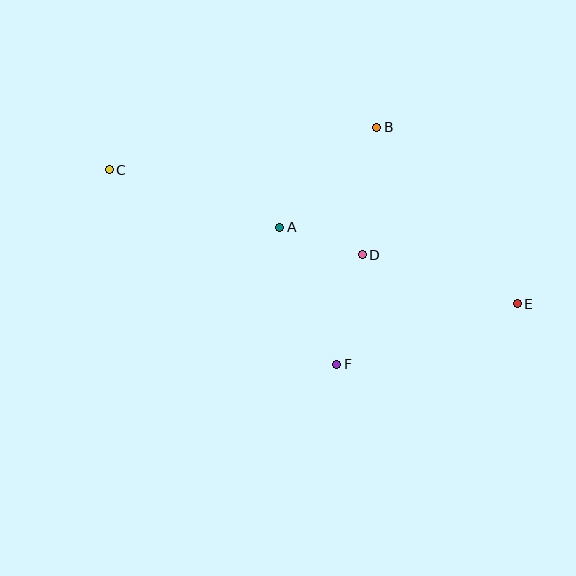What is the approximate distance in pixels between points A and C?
The distance between A and C is approximately 180 pixels.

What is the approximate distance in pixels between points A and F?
The distance between A and F is approximately 149 pixels.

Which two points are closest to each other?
Points A and D are closest to each other.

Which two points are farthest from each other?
Points C and E are farthest from each other.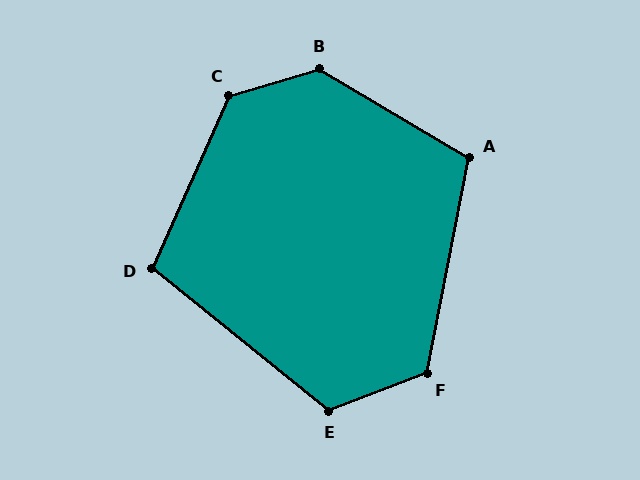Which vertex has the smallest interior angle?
D, at approximately 105 degrees.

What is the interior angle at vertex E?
Approximately 120 degrees (obtuse).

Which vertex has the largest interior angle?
B, at approximately 133 degrees.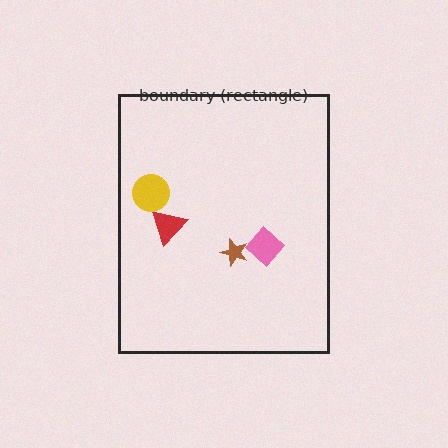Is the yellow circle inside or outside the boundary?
Inside.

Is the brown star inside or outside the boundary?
Inside.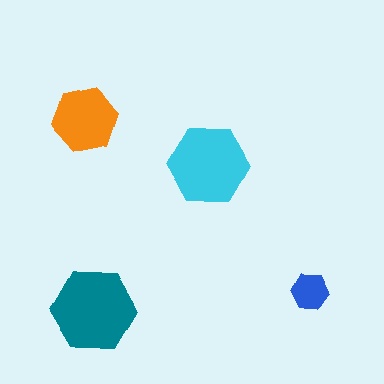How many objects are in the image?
There are 4 objects in the image.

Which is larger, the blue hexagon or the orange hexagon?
The orange one.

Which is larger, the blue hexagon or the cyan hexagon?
The cyan one.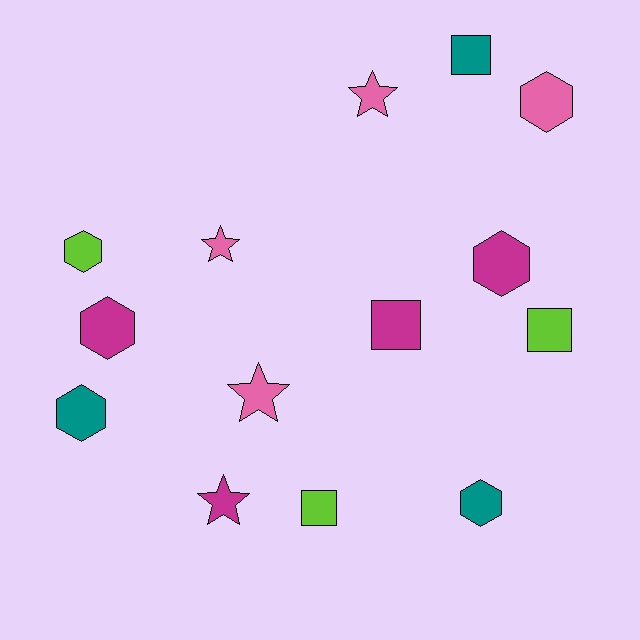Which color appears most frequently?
Pink, with 4 objects.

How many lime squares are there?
There are 2 lime squares.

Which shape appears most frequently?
Hexagon, with 6 objects.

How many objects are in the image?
There are 14 objects.